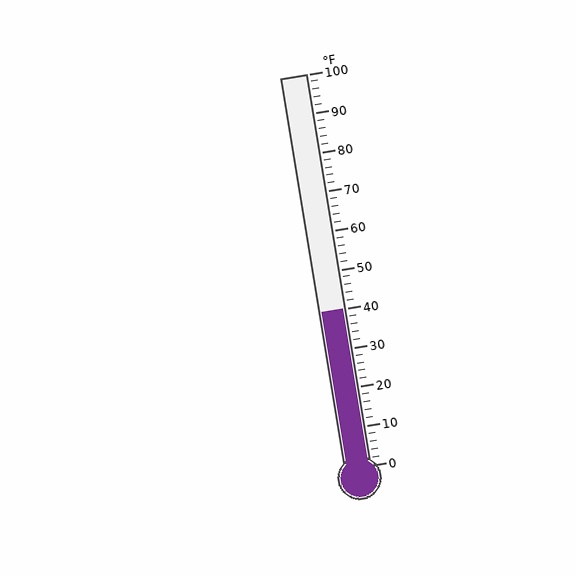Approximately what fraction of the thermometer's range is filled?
The thermometer is filled to approximately 40% of its range.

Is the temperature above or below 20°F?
The temperature is above 20°F.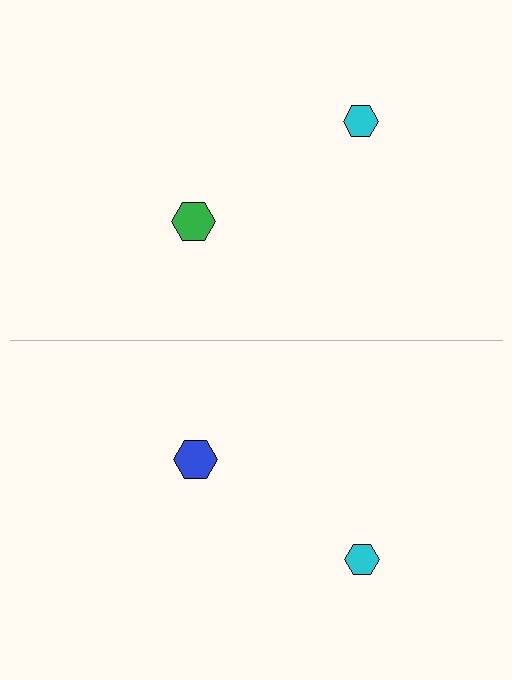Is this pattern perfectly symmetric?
No, the pattern is not perfectly symmetric. The blue hexagon on the bottom side breaks the symmetry — its mirror counterpart is green.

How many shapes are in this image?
There are 4 shapes in this image.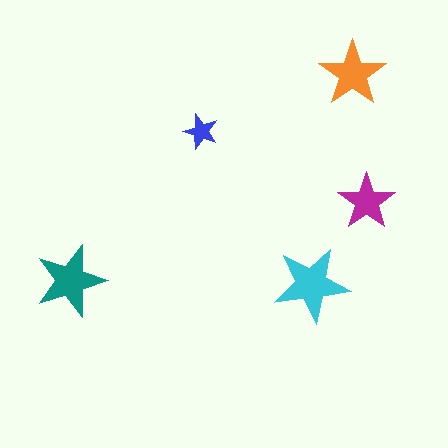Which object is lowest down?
The cyan star is bottommost.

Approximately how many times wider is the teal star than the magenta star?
About 1.5 times wider.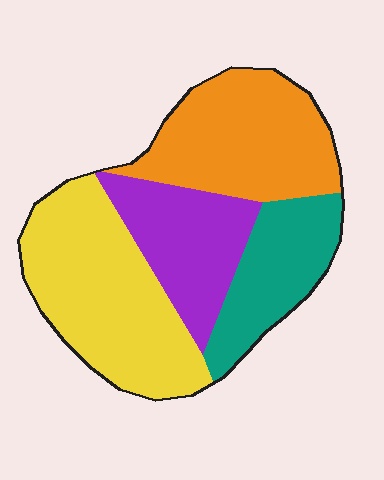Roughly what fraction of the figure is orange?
Orange covers roughly 30% of the figure.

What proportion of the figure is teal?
Teal takes up about one sixth (1/6) of the figure.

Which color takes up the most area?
Yellow, at roughly 35%.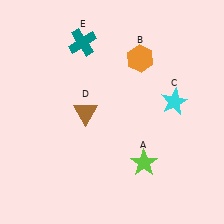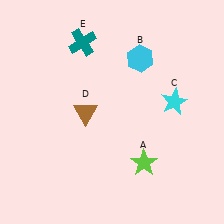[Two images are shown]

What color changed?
The hexagon (B) changed from orange in Image 1 to cyan in Image 2.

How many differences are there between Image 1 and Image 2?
There is 1 difference between the two images.